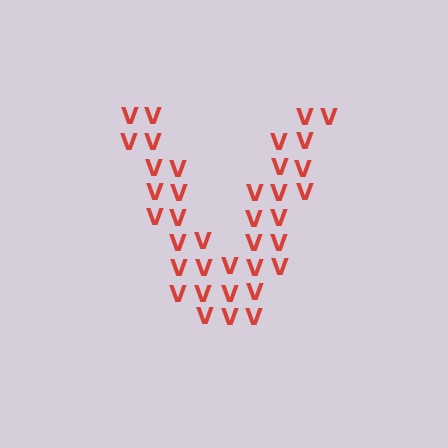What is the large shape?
The large shape is the letter V.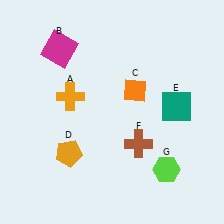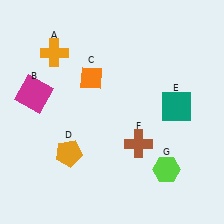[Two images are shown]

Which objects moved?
The objects that moved are: the orange cross (A), the magenta square (B), the orange diamond (C).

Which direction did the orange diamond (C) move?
The orange diamond (C) moved left.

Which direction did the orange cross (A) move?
The orange cross (A) moved up.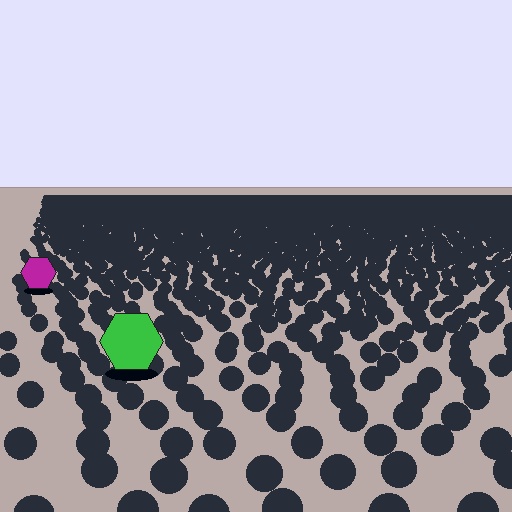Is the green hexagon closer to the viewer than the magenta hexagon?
Yes. The green hexagon is closer — you can tell from the texture gradient: the ground texture is coarser near it.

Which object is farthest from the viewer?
The magenta hexagon is farthest from the viewer. It appears smaller and the ground texture around it is denser.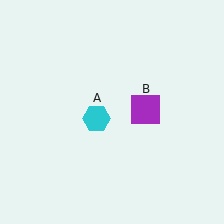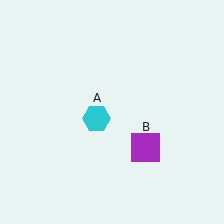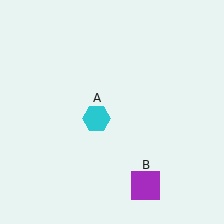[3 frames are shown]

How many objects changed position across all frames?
1 object changed position: purple square (object B).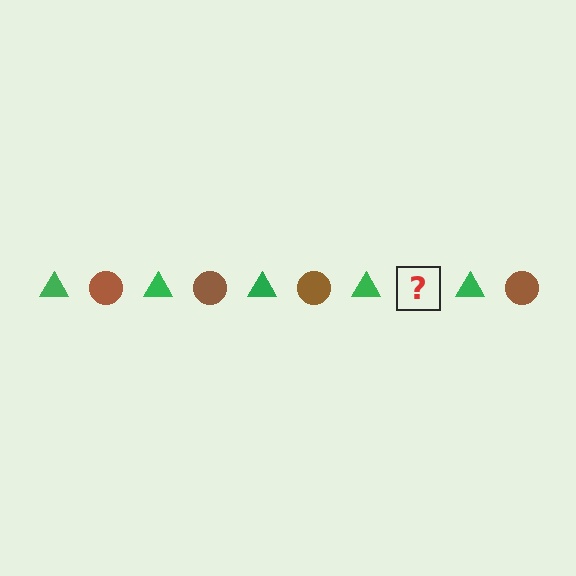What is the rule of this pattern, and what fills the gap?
The rule is that the pattern alternates between green triangle and brown circle. The gap should be filled with a brown circle.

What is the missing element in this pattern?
The missing element is a brown circle.